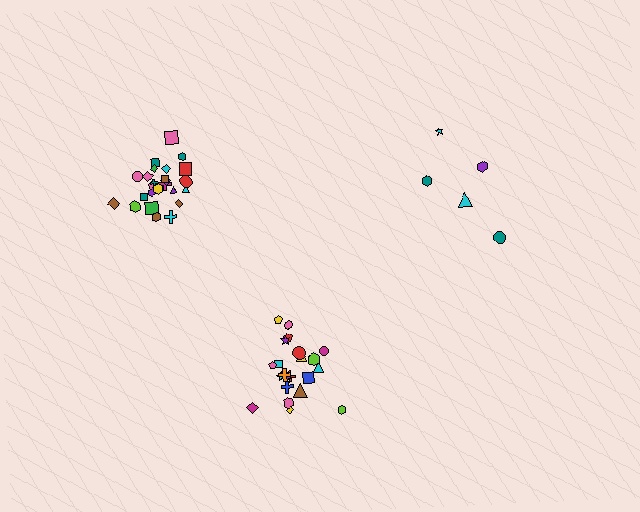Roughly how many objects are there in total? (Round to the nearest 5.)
Roughly 50 objects in total.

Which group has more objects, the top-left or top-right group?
The top-left group.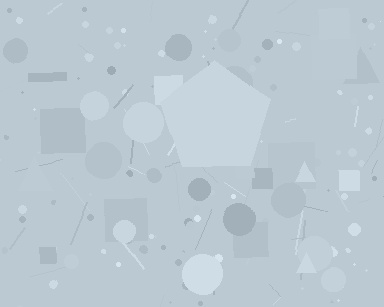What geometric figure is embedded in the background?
A pentagon is embedded in the background.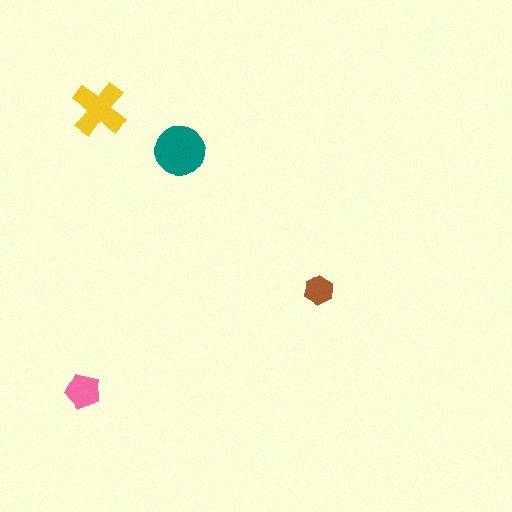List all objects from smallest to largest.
The brown hexagon, the pink pentagon, the yellow cross, the teal circle.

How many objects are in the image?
There are 4 objects in the image.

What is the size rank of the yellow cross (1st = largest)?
2nd.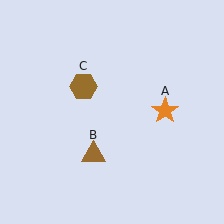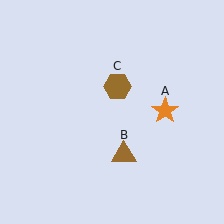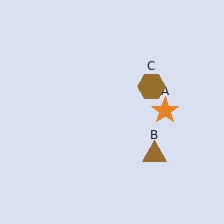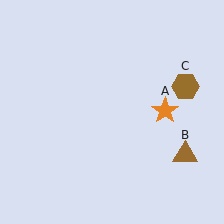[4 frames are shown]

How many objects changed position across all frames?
2 objects changed position: brown triangle (object B), brown hexagon (object C).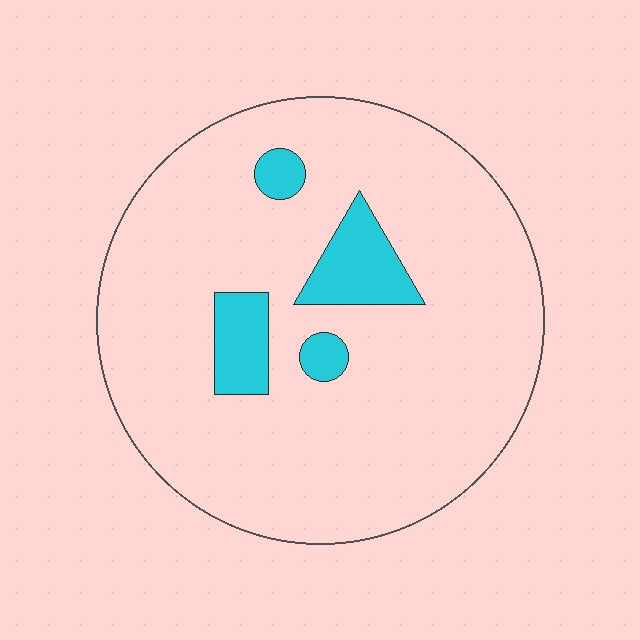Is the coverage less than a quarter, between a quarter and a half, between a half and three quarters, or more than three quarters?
Less than a quarter.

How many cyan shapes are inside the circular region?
4.